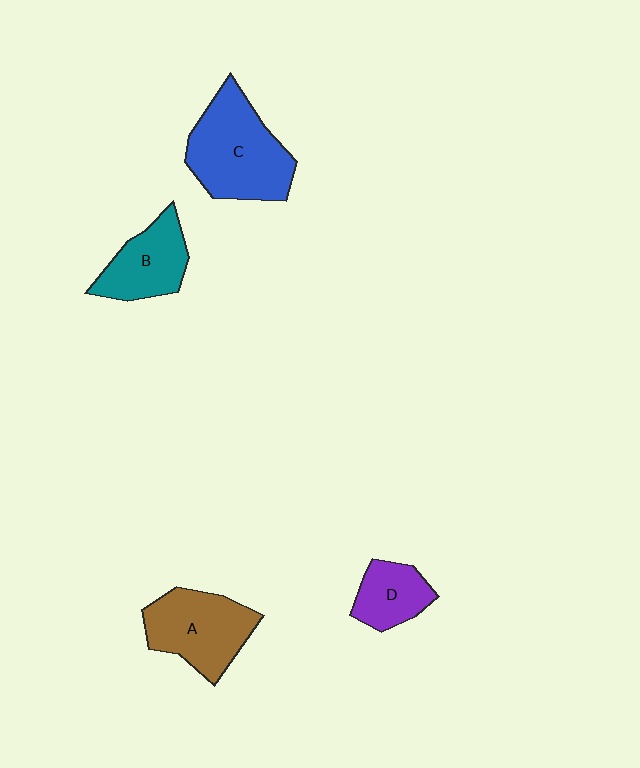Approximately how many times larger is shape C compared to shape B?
Approximately 1.6 times.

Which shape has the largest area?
Shape C (blue).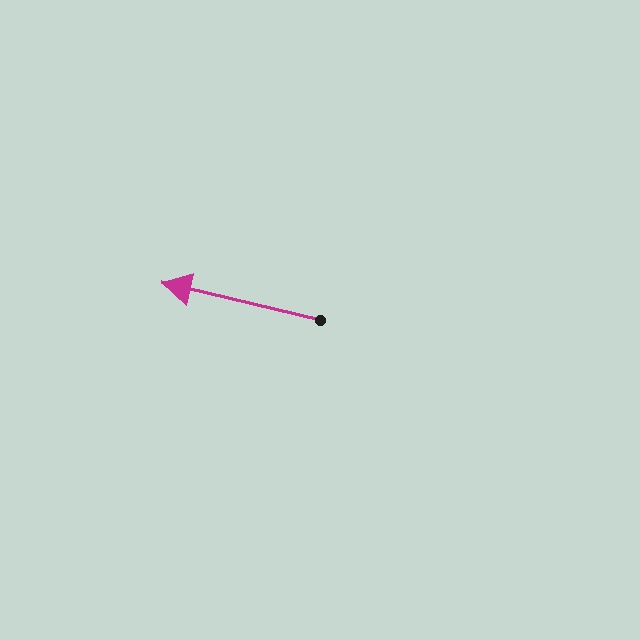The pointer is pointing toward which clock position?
Roughly 9 o'clock.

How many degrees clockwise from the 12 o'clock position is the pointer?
Approximately 283 degrees.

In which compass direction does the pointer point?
West.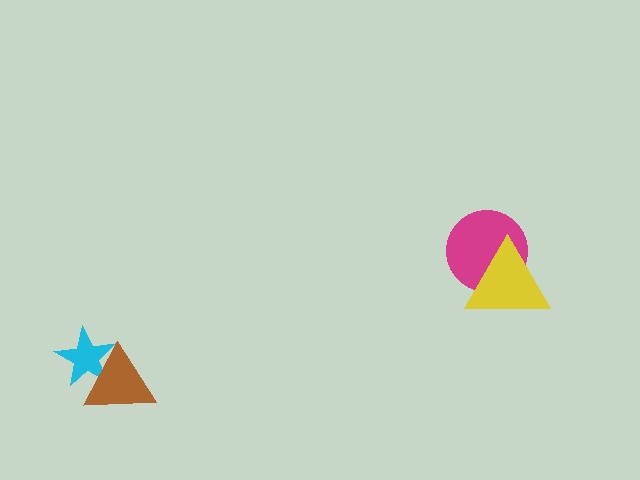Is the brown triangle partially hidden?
No, no other shape covers it.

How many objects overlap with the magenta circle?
1 object overlaps with the magenta circle.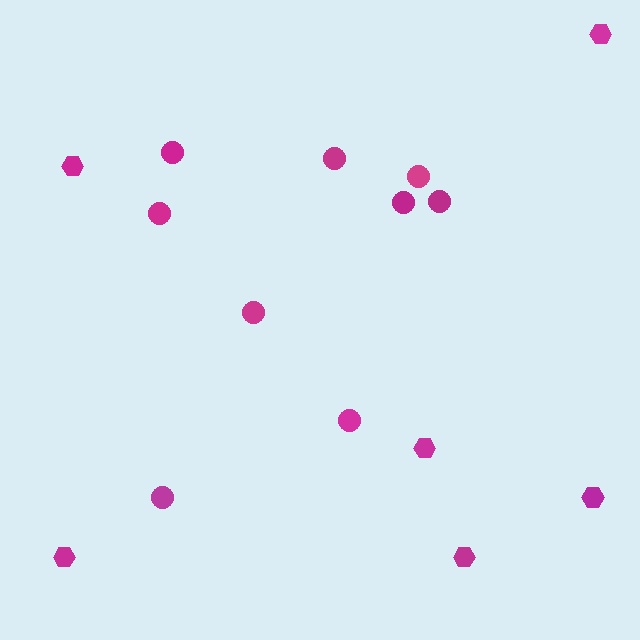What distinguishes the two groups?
There are 2 groups: one group of circles (9) and one group of hexagons (6).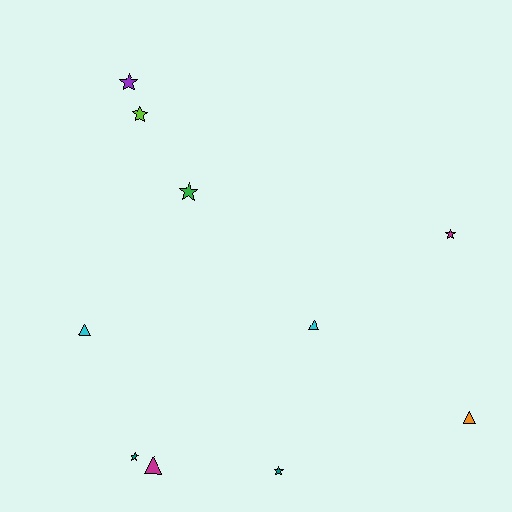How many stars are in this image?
There are 6 stars.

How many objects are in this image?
There are 10 objects.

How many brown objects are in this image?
There are no brown objects.